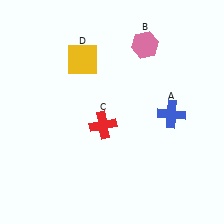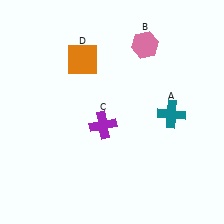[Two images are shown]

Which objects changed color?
A changed from blue to teal. C changed from red to purple. D changed from yellow to orange.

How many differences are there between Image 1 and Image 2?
There are 3 differences between the two images.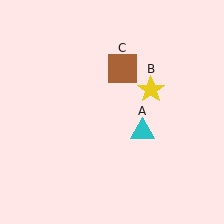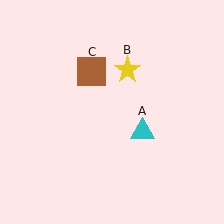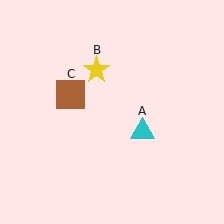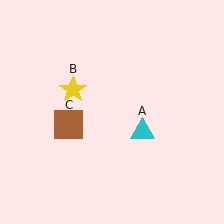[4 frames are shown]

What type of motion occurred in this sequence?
The yellow star (object B), brown square (object C) rotated counterclockwise around the center of the scene.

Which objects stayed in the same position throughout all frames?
Cyan triangle (object A) remained stationary.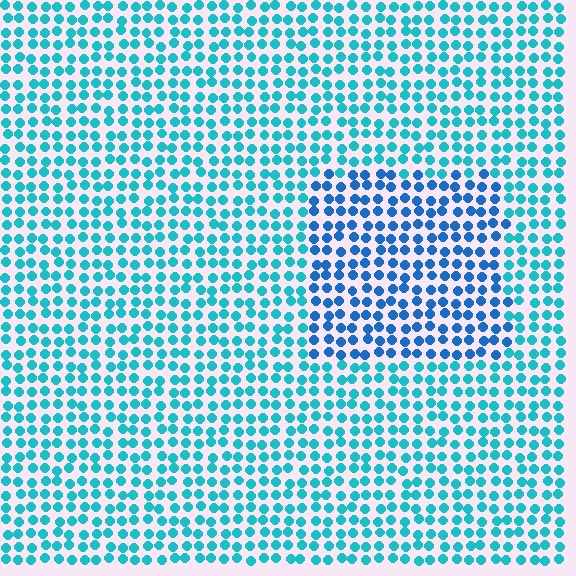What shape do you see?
I see a rectangle.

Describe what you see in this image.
The image is filled with small cyan elements in a uniform arrangement. A rectangle-shaped region is visible where the elements are tinted to a slightly different hue, forming a subtle color boundary.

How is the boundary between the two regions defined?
The boundary is defined purely by a slight shift in hue (about 30 degrees). Spacing, size, and orientation are identical on both sides.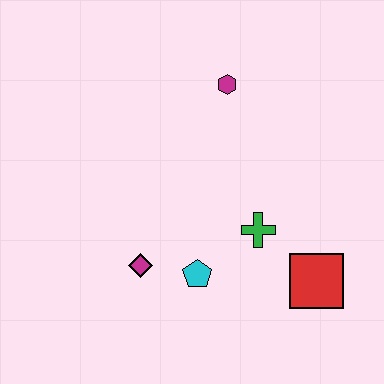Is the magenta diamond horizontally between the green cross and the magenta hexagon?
No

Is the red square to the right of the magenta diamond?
Yes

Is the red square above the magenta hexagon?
No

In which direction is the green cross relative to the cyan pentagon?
The green cross is to the right of the cyan pentagon.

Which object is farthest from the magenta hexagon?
The red square is farthest from the magenta hexagon.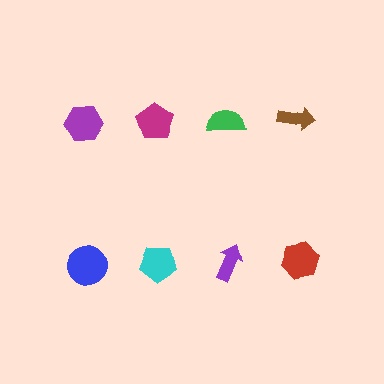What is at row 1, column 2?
A magenta pentagon.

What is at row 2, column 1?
A blue circle.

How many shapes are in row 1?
4 shapes.